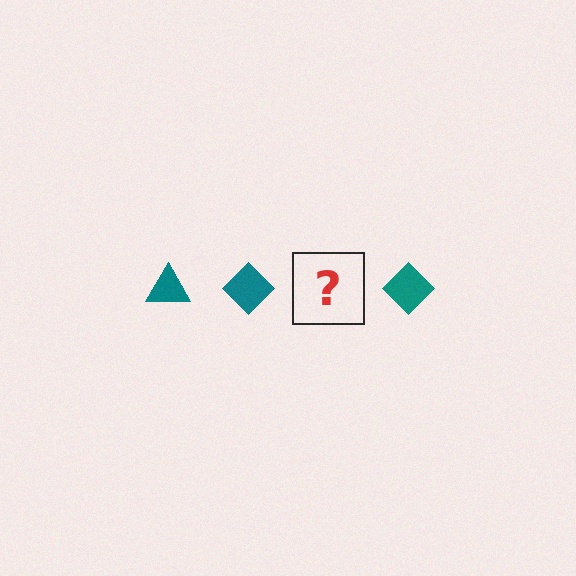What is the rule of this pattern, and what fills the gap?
The rule is that the pattern cycles through triangle, diamond shapes in teal. The gap should be filled with a teal triangle.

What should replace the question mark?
The question mark should be replaced with a teal triangle.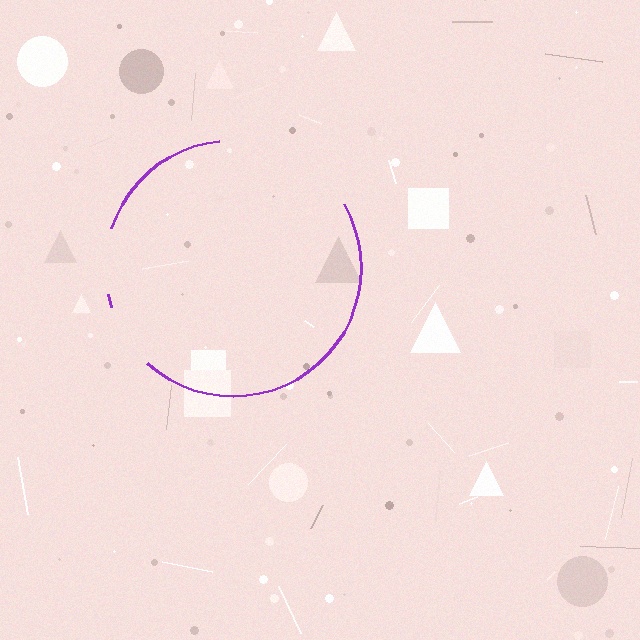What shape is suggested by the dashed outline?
The dashed outline suggests a circle.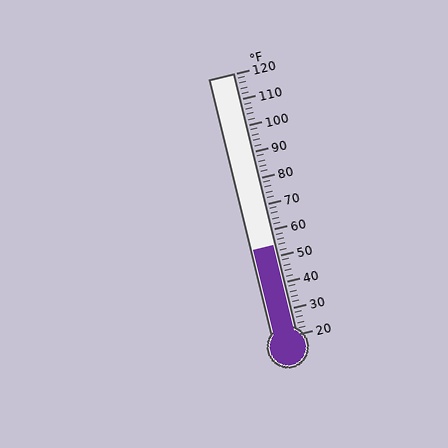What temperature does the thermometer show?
The thermometer shows approximately 54°F.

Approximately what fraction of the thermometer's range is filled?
The thermometer is filled to approximately 35% of its range.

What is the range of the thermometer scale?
The thermometer scale ranges from 20°F to 120°F.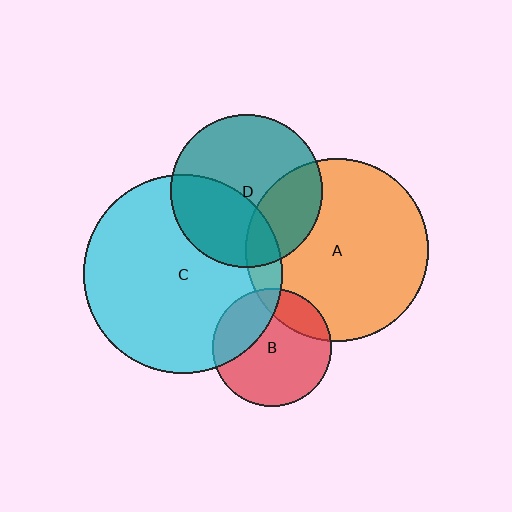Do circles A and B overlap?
Yes.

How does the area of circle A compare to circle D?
Approximately 1.4 times.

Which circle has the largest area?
Circle C (cyan).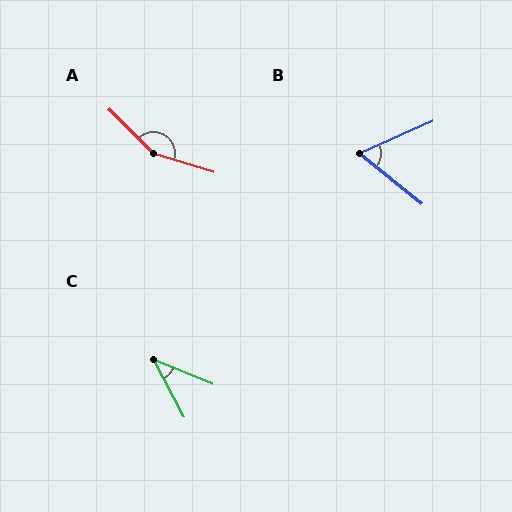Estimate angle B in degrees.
Approximately 64 degrees.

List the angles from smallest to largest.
C (40°), B (64°), A (152°).